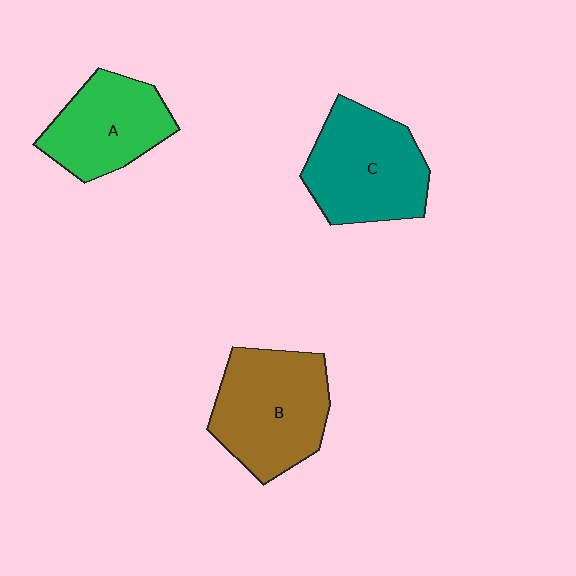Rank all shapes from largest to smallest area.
From largest to smallest: B (brown), C (teal), A (green).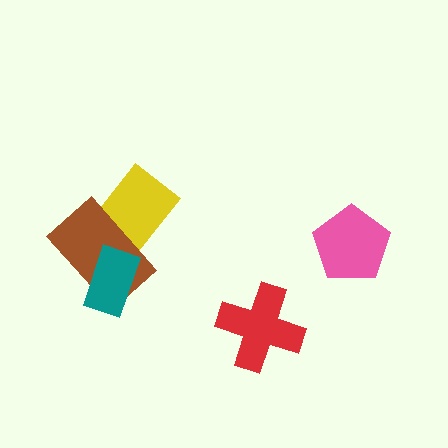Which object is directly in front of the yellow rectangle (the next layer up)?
The brown rectangle is directly in front of the yellow rectangle.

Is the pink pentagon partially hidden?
No, no other shape covers it.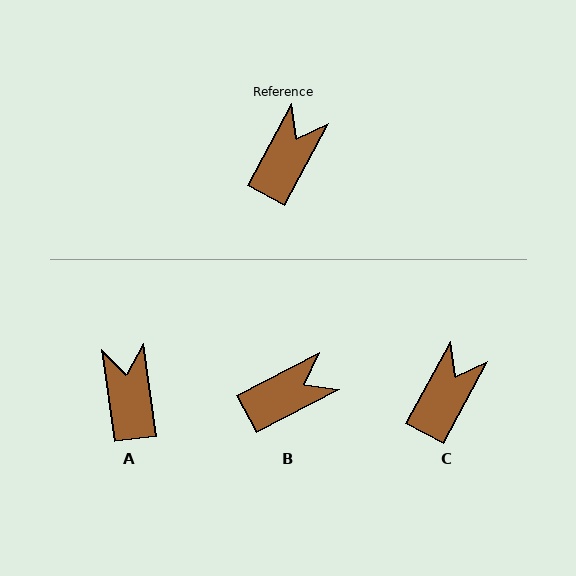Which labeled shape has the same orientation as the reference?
C.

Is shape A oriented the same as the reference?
No, it is off by about 36 degrees.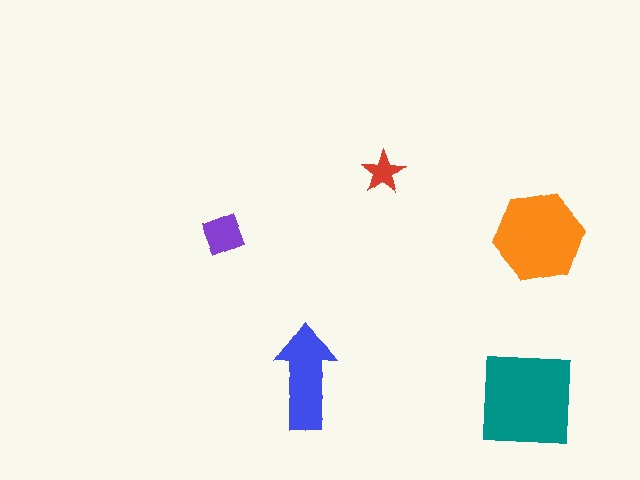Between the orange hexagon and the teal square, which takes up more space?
The teal square.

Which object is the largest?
The teal square.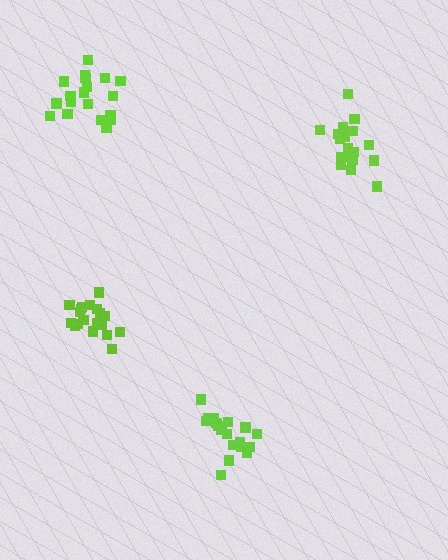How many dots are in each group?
Group 1: 20 dots, Group 2: 19 dots, Group 3: 19 dots, Group 4: 19 dots (77 total).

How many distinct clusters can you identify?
There are 4 distinct clusters.